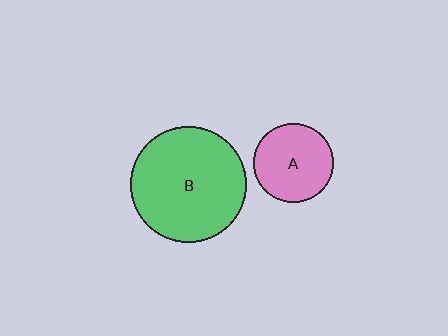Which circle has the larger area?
Circle B (green).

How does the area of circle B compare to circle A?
Approximately 2.1 times.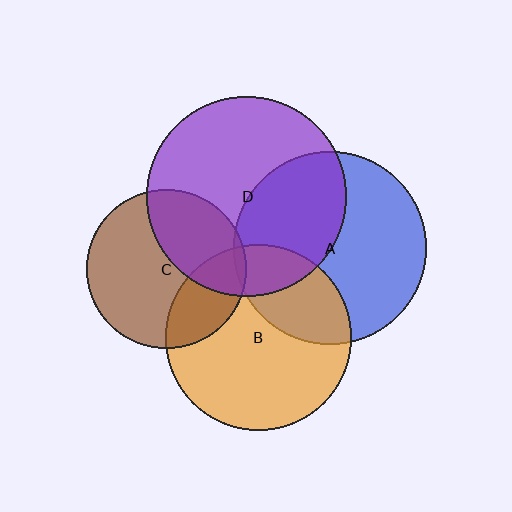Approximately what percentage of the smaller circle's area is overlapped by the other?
Approximately 25%.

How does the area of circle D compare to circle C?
Approximately 1.6 times.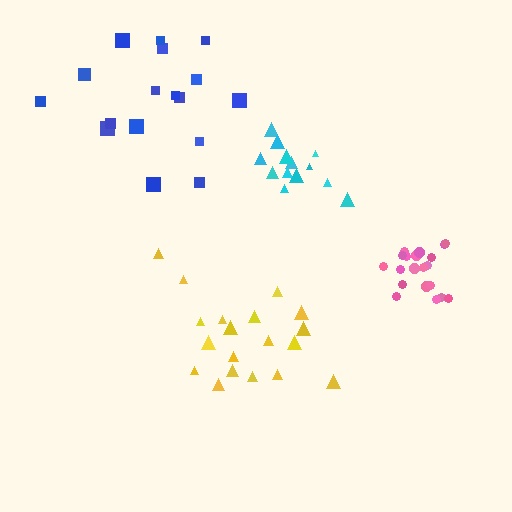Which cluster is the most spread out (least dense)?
Blue.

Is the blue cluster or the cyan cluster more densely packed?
Cyan.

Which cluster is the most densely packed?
Pink.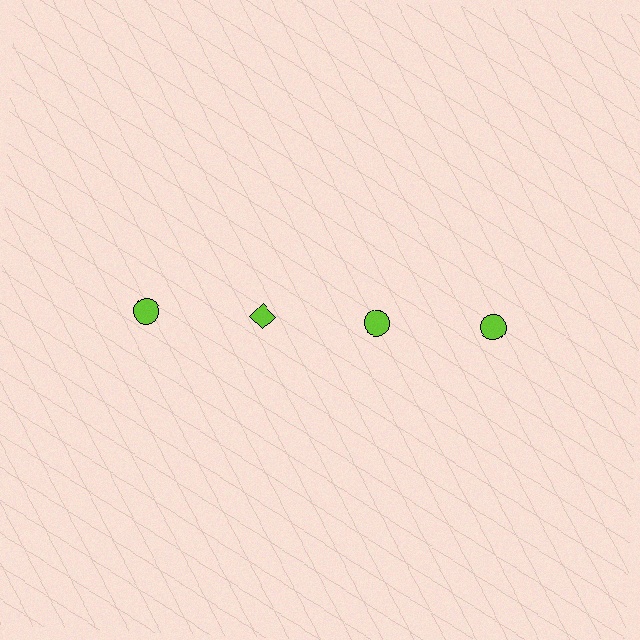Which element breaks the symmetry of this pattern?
The lime diamond in the top row, second from left column breaks the symmetry. All other shapes are lime circles.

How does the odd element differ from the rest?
It has a different shape: diamond instead of circle.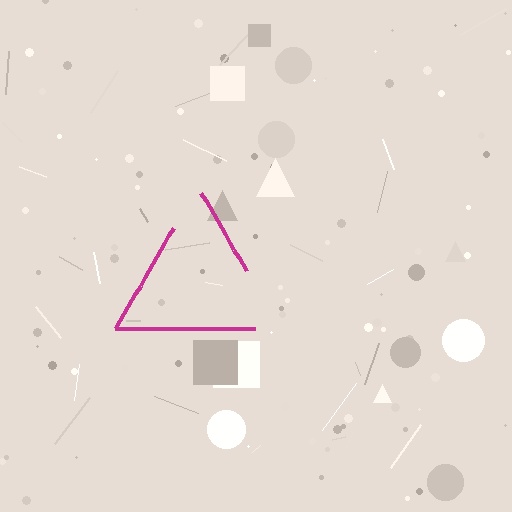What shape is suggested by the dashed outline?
The dashed outline suggests a triangle.